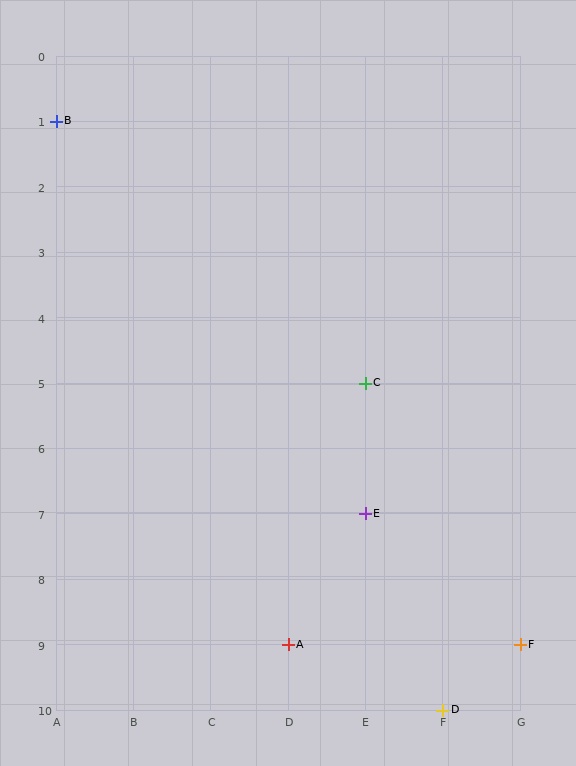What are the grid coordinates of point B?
Point B is at grid coordinates (A, 1).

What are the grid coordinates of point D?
Point D is at grid coordinates (F, 10).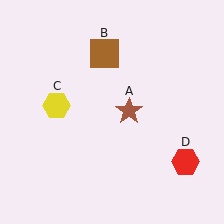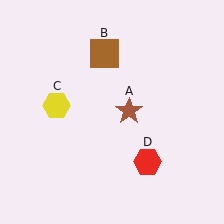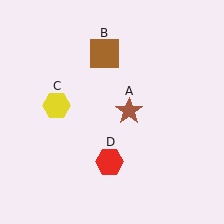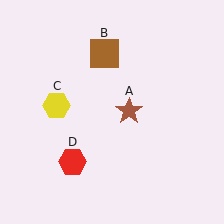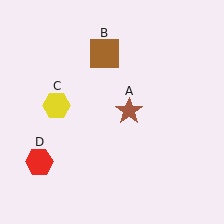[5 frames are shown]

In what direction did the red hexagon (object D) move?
The red hexagon (object D) moved left.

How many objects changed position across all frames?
1 object changed position: red hexagon (object D).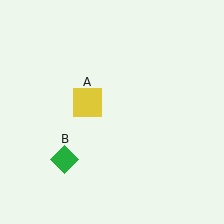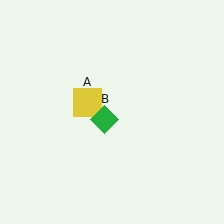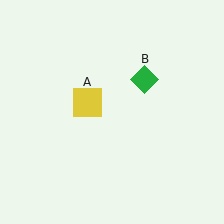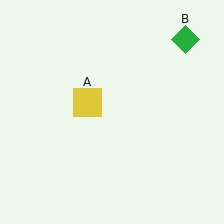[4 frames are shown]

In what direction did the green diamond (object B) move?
The green diamond (object B) moved up and to the right.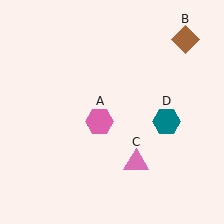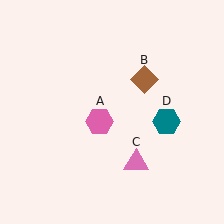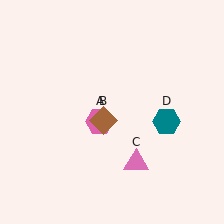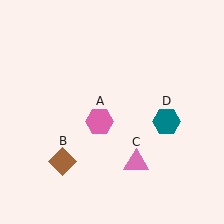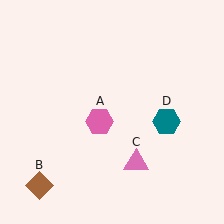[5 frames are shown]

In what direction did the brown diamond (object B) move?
The brown diamond (object B) moved down and to the left.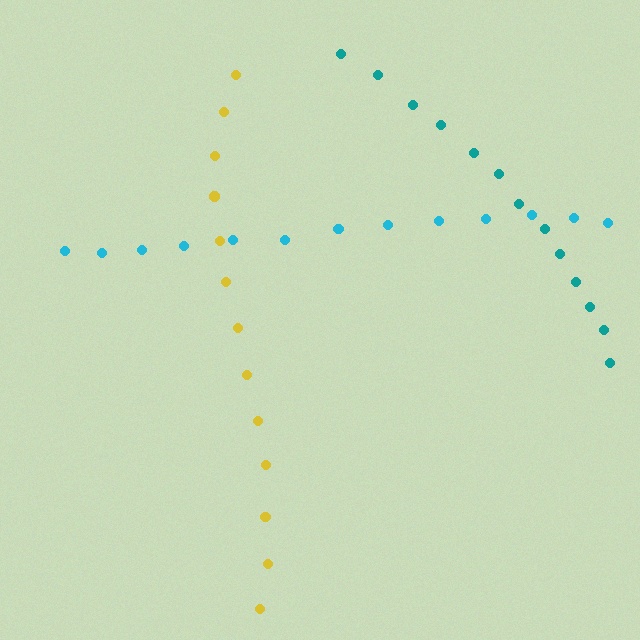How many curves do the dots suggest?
There are 3 distinct paths.